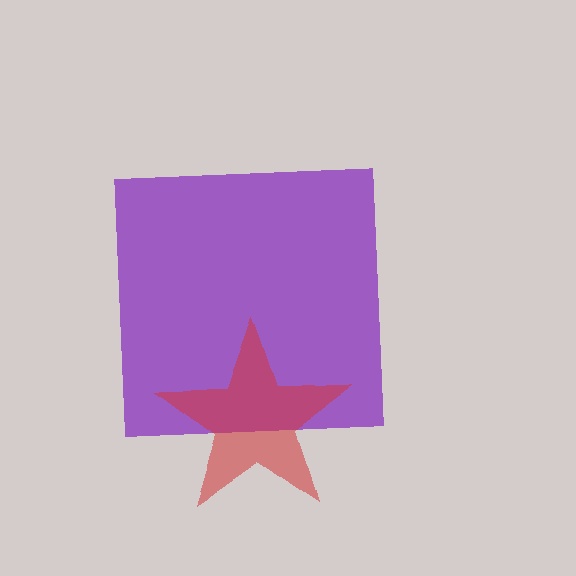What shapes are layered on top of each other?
The layered shapes are: a purple square, a red star.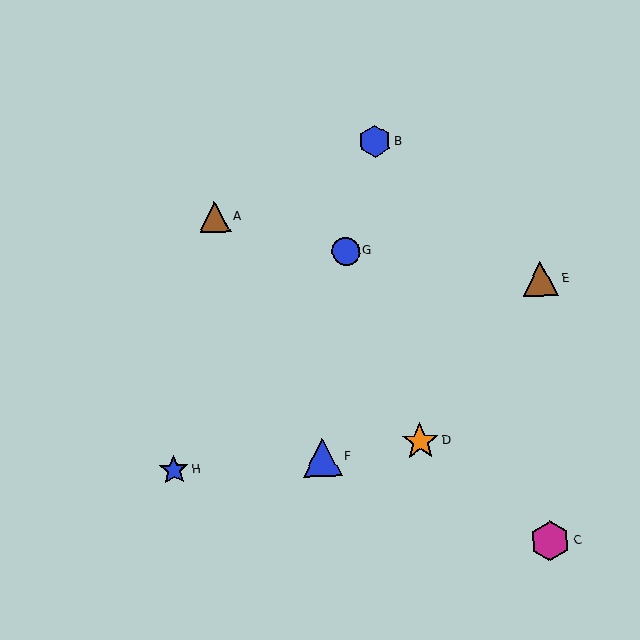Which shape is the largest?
The magenta hexagon (labeled C) is the largest.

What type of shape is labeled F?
Shape F is a blue triangle.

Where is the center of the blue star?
The center of the blue star is at (174, 470).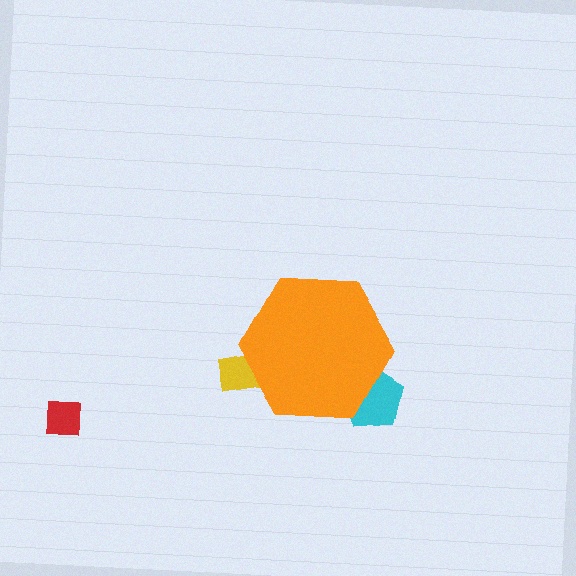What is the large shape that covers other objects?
An orange hexagon.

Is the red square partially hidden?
No, the red square is fully visible.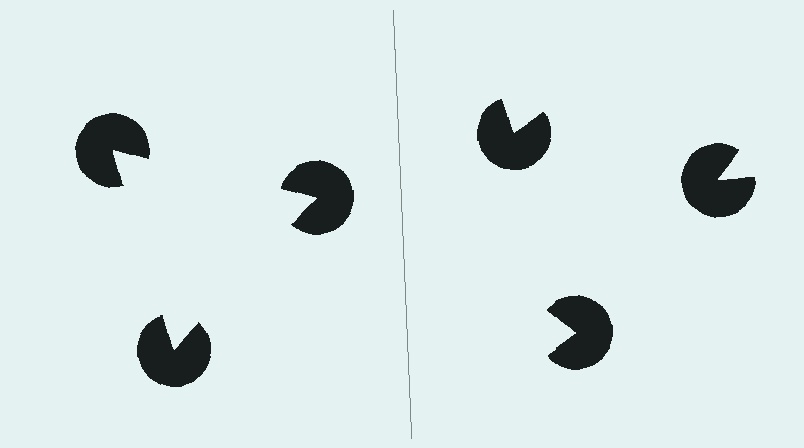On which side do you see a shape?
An illusory triangle appears on the left side. On the right side the wedge cuts are rotated, so no coherent shape forms.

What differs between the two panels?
The pac-man discs are positioned identically on both sides; only the wedge orientations differ. On the left they align to a triangle; on the right they are misaligned.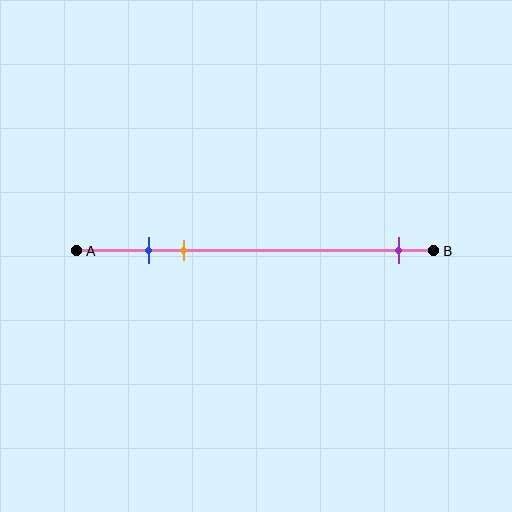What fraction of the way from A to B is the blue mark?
The blue mark is approximately 20% (0.2) of the way from A to B.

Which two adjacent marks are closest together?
The blue and orange marks are the closest adjacent pair.